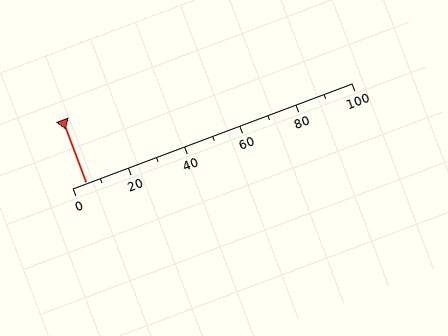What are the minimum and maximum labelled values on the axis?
The axis runs from 0 to 100.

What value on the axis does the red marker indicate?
The marker indicates approximately 5.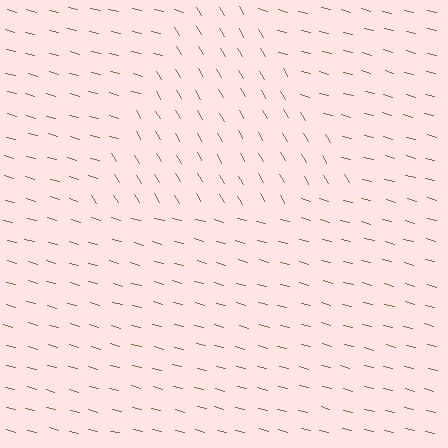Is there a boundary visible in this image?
Yes, there is a texture boundary formed by a change in line orientation.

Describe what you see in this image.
The image is filled with small brown line segments. A triangle region in the image has lines oriented differently from the surrounding lines, creating a visible texture boundary.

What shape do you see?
I see a triangle.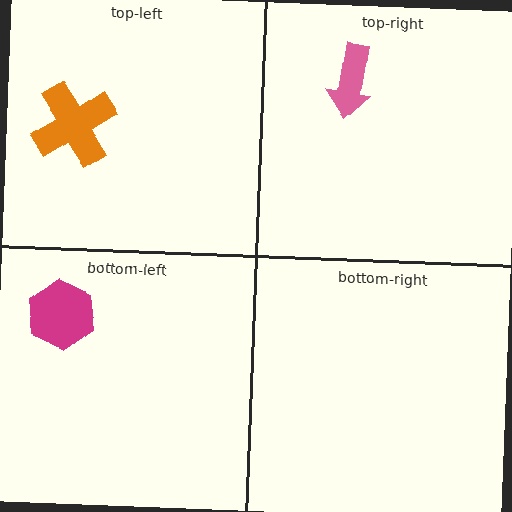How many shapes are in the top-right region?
1.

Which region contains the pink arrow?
The top-right region.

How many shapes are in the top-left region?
1.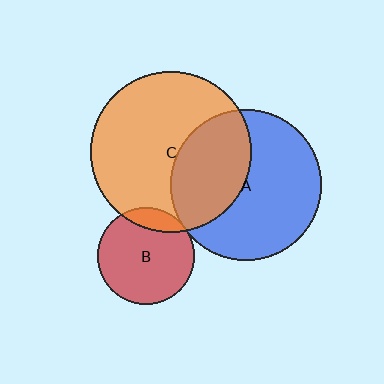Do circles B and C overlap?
Yes.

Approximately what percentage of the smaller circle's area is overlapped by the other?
Approximately 15%.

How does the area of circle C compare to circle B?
Approximately 2.8 times.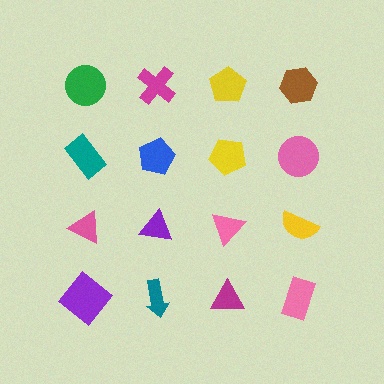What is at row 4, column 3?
A magenta triangle.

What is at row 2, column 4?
A pink circle.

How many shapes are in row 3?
4 shapes.